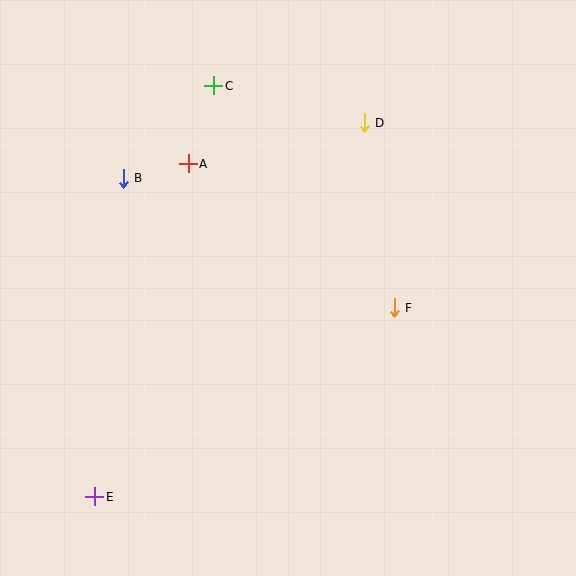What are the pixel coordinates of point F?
Point F is at (394, 308).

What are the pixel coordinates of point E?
Point E is at (95, 497).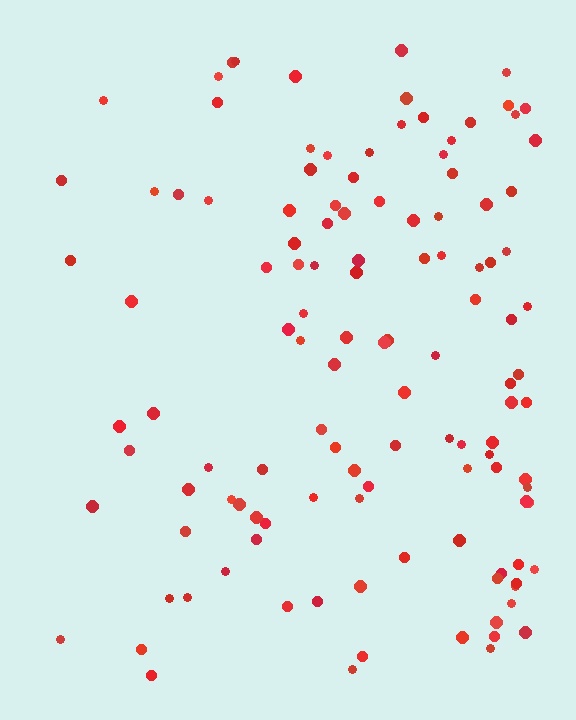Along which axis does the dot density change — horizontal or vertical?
Horizontal.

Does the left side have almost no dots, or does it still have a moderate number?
Still a moderate number, just noticeably fewer than the right.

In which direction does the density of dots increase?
From left to right, with the right side densest.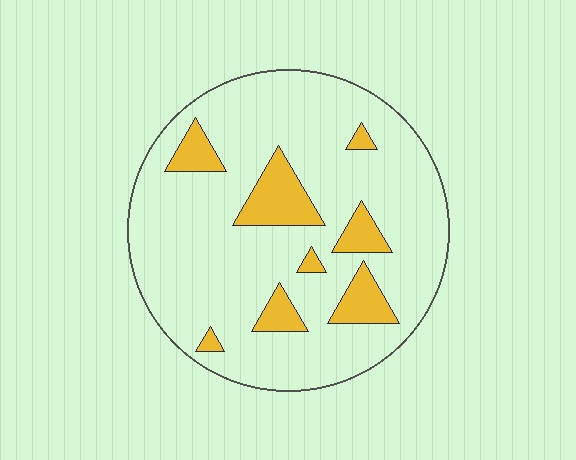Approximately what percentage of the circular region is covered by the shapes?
Approximately 15%.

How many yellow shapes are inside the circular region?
8.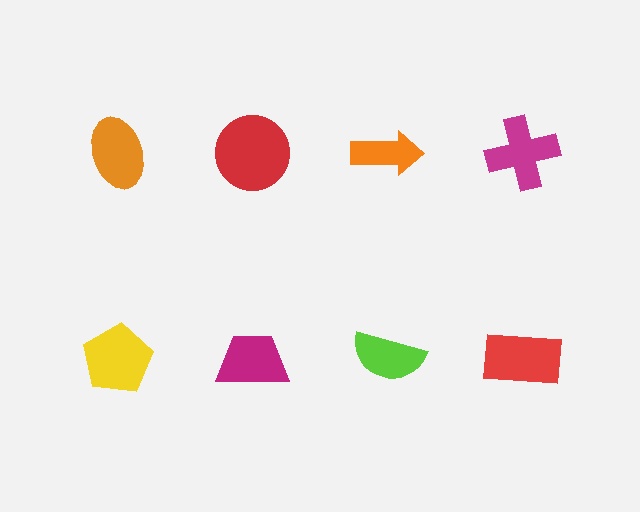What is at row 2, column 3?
A lime semicircle.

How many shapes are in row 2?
4 shapes.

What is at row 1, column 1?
An orange ellipse.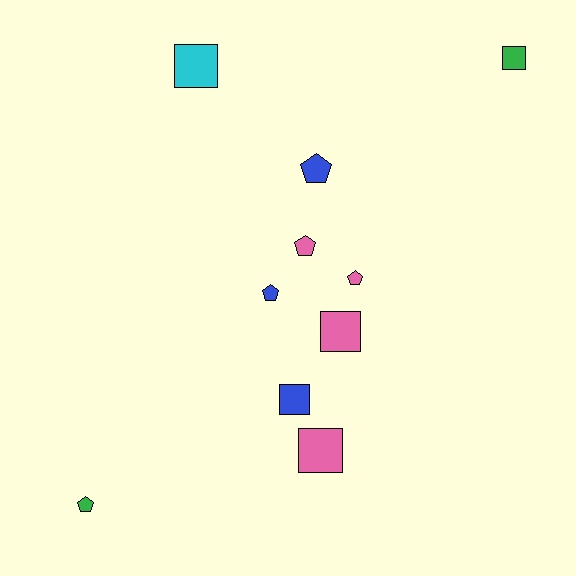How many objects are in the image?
There are 10 objects.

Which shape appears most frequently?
Square, with 5 objects.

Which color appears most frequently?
Pink, with 4 objects.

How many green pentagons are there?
There is 1 green pentagon.